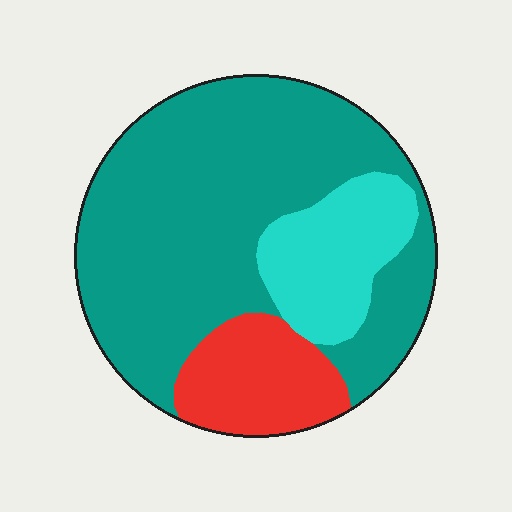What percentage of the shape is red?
Red takes up about one sixth (1/6) of the shape.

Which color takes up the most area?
Teal, at roughly 65%.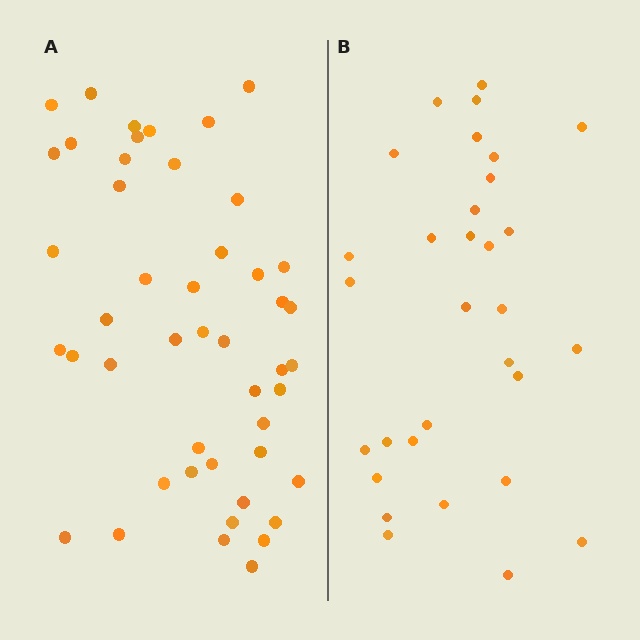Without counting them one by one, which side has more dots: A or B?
Region A (the left region) has more dots.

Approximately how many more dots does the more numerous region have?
Region A has approximately 15 more dots than region B.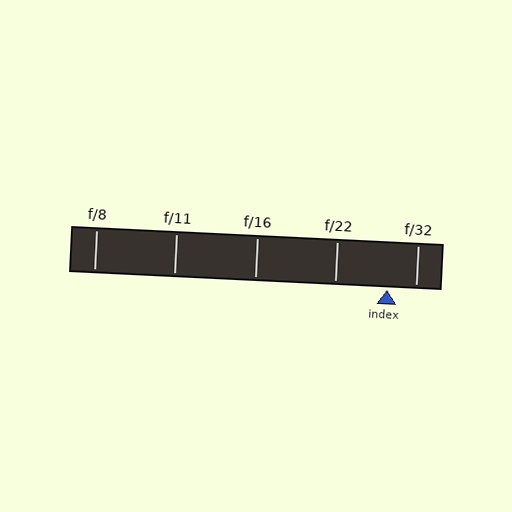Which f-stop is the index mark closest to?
The index mark is closest to f/32.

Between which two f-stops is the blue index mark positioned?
The index mark is between f/22 and f/32.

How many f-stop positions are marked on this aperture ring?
There are 5 f-stop positions marked.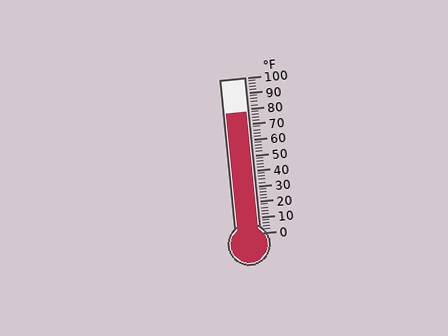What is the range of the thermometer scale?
The thermometer scale ranges from 0°F to 100°F.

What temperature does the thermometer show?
The thermometer shows approximately 78°F.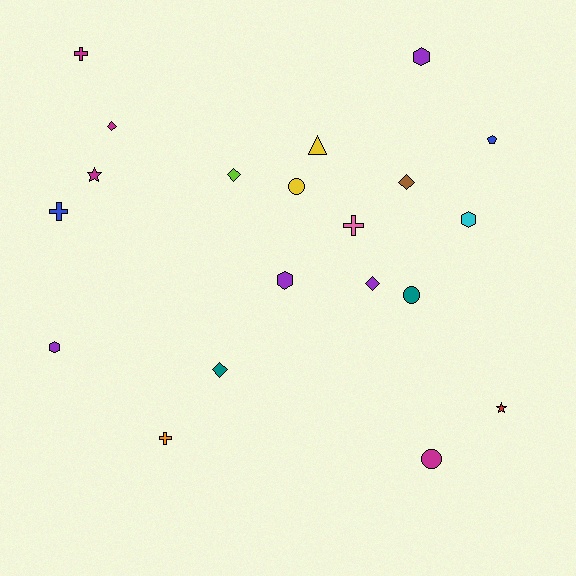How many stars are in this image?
There are 2 stars.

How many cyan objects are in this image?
There is 1 cyan object.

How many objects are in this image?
There are 20 objects.